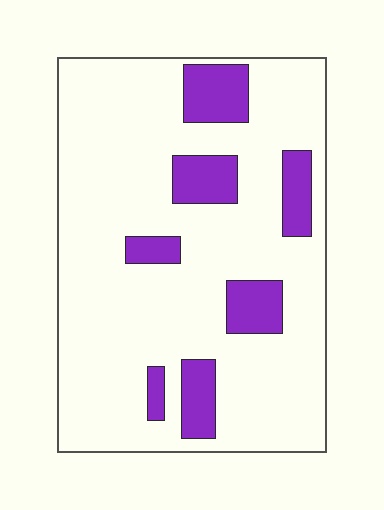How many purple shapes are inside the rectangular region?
7.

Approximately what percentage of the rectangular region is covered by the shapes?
Approximately 15%.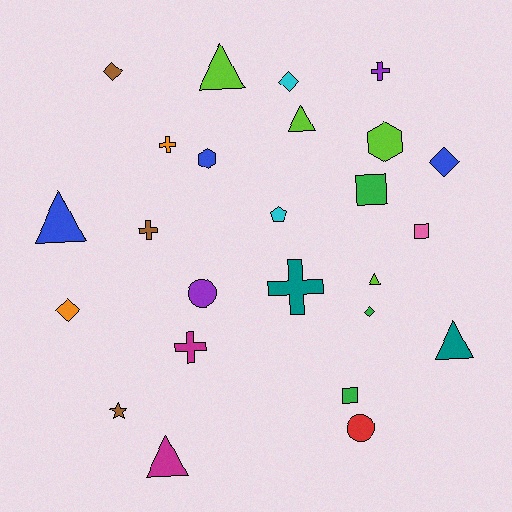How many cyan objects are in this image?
There are 2 cyan objects.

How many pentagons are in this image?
There is 1 pentagon.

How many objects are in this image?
There are 25 objects.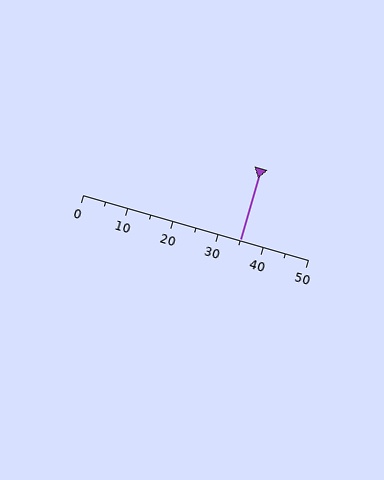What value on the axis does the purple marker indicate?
The marker indicates approximately 35.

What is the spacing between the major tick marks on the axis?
The major ticks are spaced 10 apart.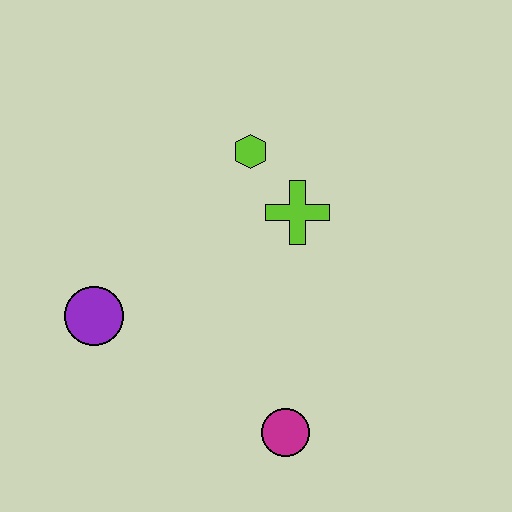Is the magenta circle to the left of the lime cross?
Yes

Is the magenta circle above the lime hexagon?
No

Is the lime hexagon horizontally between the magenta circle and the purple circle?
Yes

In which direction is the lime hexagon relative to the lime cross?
The lime hexagon is above the lime cross.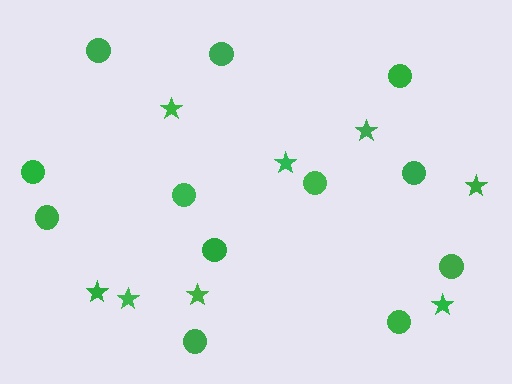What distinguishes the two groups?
There are 2 groups: one group of circles (12) and one group of stars (8).